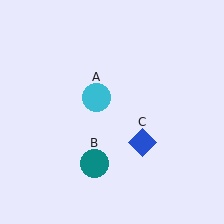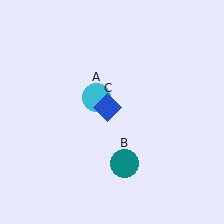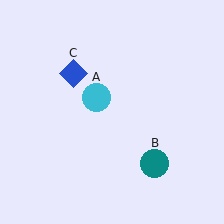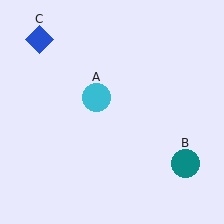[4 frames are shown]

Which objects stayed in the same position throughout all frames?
Cyan circle (object A) remained stationary.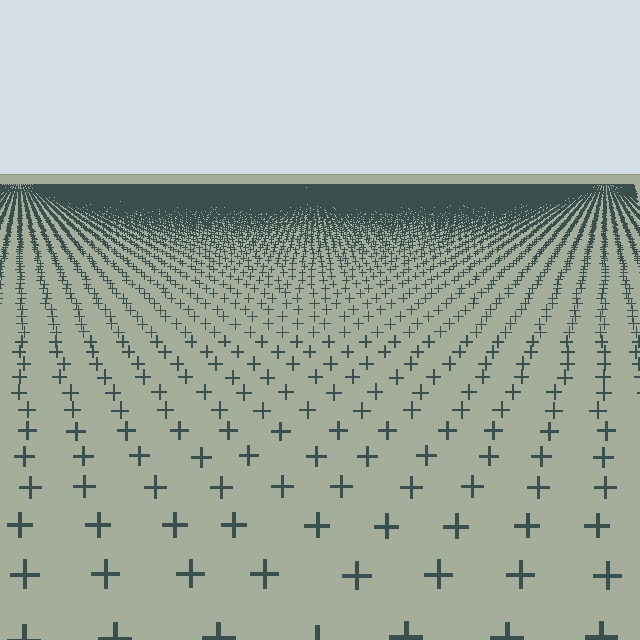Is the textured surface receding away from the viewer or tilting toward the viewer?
The surface is receding away from the viewer. Texture elements get smaller and denser toward the top.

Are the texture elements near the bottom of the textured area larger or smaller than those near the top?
Larger. Near the bottom, elements are closer to the viewer and appear at a bigger on-screen size.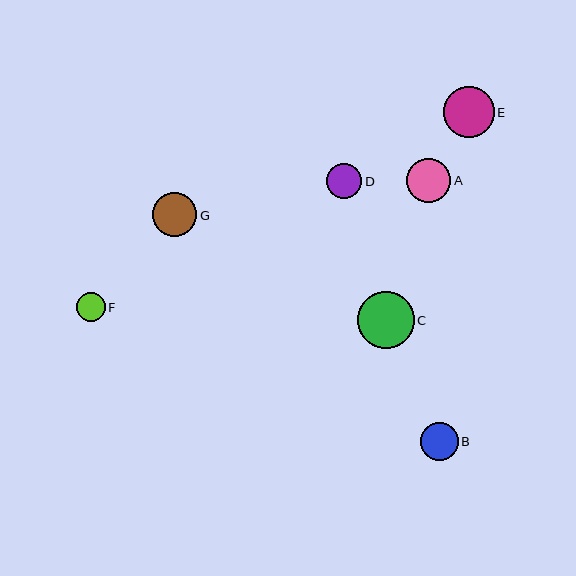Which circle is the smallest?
Circle F is the smallest with a size of approximately 29 pixels.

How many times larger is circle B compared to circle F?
Circle B is approximately 1.3 times the size of circle F.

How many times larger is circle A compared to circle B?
Circle A is approximately 1.2 times the size of circle B.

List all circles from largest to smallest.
From largest to smallest: C, E, A, G, B, D, F.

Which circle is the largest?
Circle C is the largest with a size of approximately 57 pixels.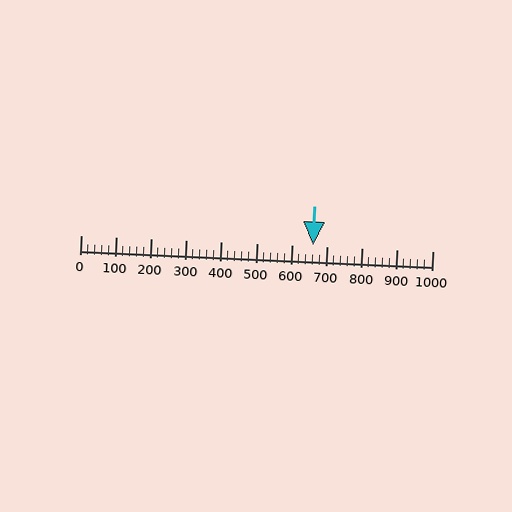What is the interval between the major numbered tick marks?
The major tick marks are spaced 100 units apart.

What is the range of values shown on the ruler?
The ruler shows values from 0 to 1000.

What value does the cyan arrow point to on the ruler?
The cyan arrow points to approximately 660.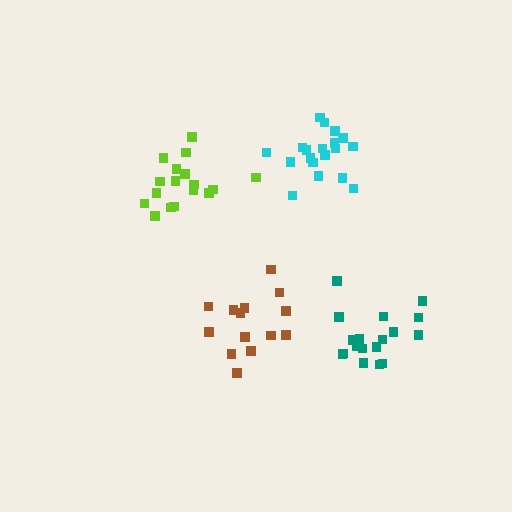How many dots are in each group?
Group 1: 18 dots, Group 2: 19 dots, Group 3: 17 dots, Group 4: 14 dots (68 total).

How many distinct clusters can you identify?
There are 4 distinct clusters.